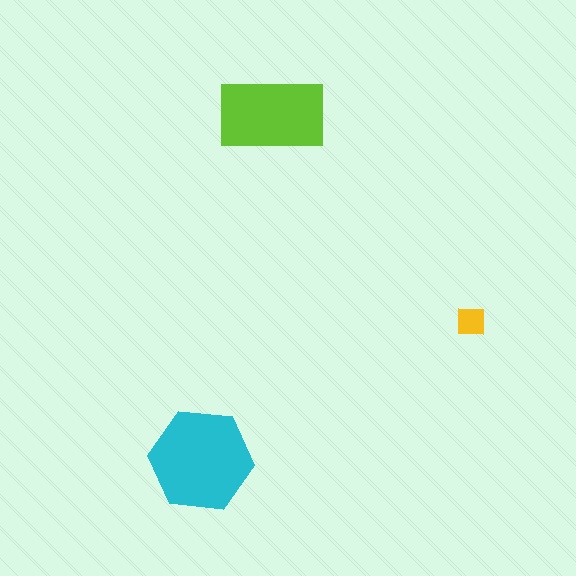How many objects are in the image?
There are 3 objects in the image.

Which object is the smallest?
The yellow square.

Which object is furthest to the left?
The cyan hexagon is leftmost.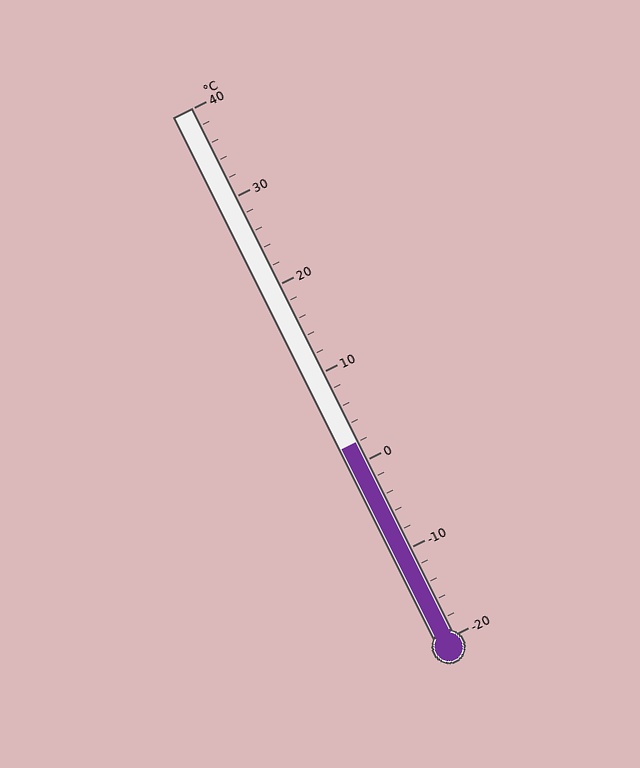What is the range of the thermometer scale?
The thermometer scale ranges from -20°C to 40°C.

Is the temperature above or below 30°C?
The temperature is below 30°C.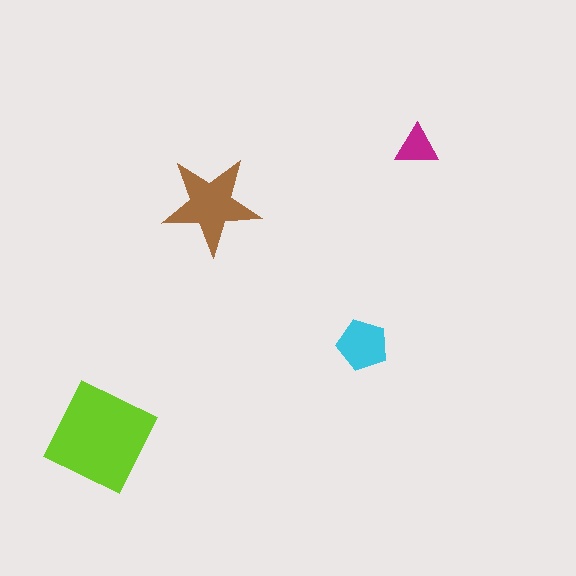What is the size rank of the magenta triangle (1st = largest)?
4th.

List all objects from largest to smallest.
The lime diamond, the brown star, the cyan pentagon, the magenta triangle.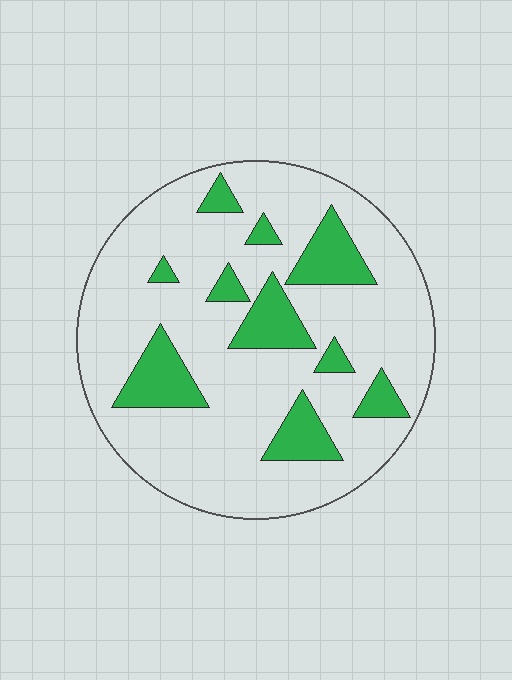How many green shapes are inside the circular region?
10.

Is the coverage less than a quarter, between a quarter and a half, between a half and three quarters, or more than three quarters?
Less than a quarter.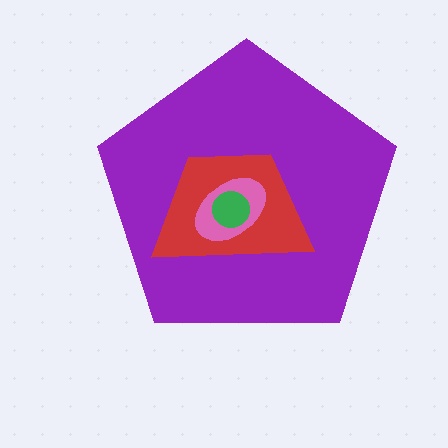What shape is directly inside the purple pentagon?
The red trapezoid.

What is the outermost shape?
The purple pentagon.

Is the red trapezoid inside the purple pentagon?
Yes.